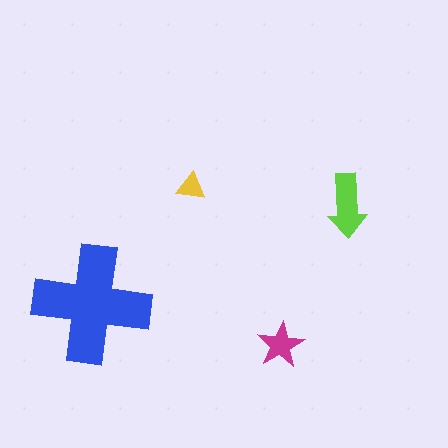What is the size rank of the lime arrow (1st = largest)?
2nd.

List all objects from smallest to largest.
The yellow triangle, the magenta star, the lime arrow, the blue cross.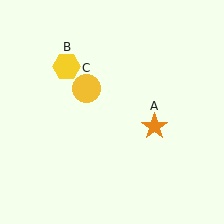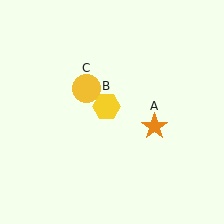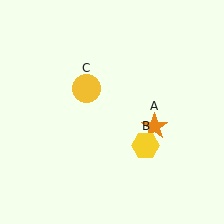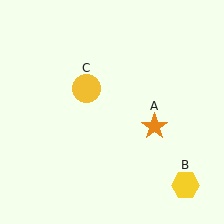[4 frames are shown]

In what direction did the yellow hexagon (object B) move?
The yellow hexagon (object B) moved down and to the right.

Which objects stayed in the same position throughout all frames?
Orange star (object A) and yellow circle (object C) remained stationary.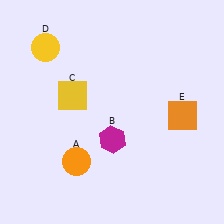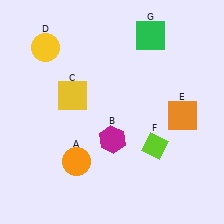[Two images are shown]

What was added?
A lime diamond (F), a green square (G) were added in Image 2.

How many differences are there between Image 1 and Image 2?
There are 2 differences between the two images.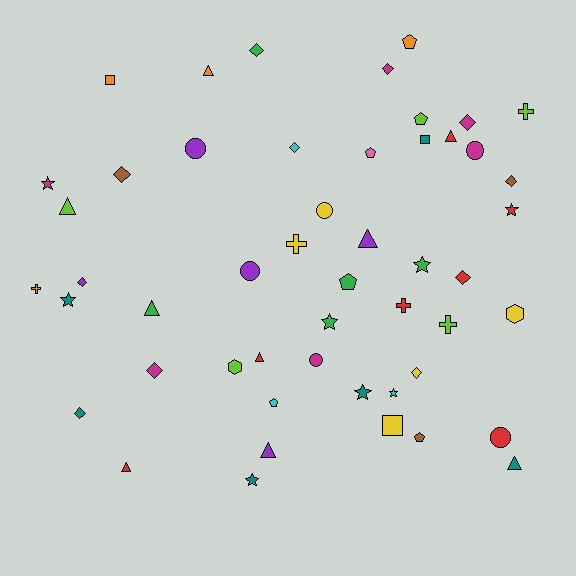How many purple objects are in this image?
There are 5 purple objects.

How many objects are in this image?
There are 50 objects.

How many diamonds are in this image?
There are 11 diamonds.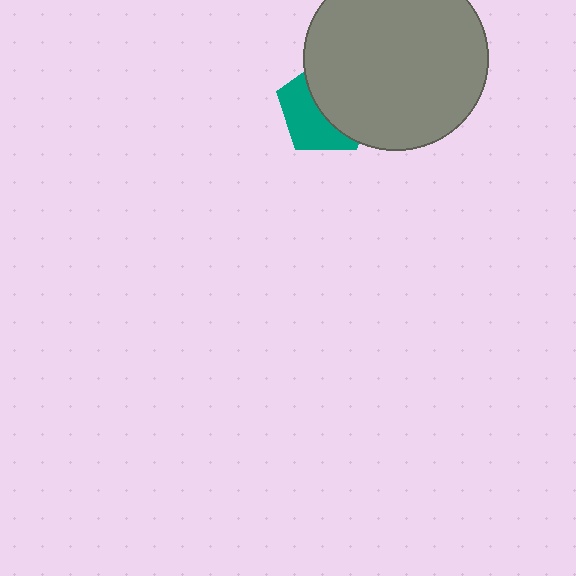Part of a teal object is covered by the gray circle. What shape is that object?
It is a pentagon.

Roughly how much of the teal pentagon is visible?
About half of it is visible (roughly 46%).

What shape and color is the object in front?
The object in front is a gray circle.